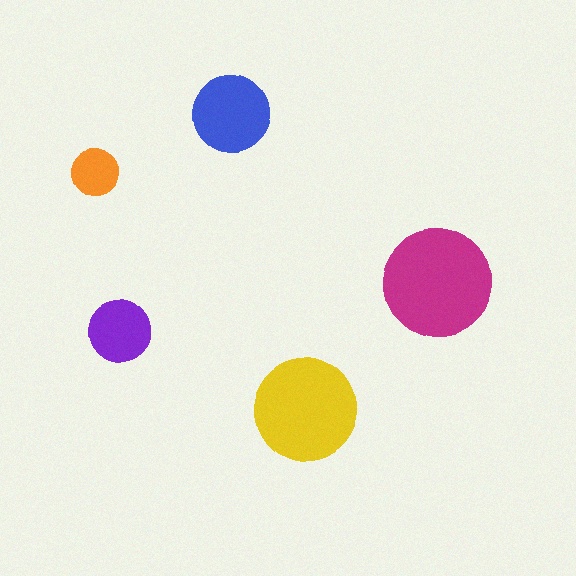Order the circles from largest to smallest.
the magenta one, the yellow one, the blue one, the purple one, the orange one.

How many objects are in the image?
There are 5 objects in the image.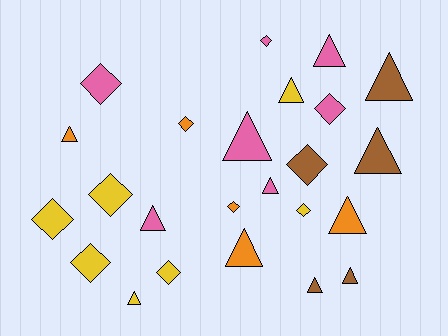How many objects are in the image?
There are 24 objects.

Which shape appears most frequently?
Triangle, with 13 objects.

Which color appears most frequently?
Yellow, with 7 objects.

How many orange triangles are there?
There are 3 orange triangles.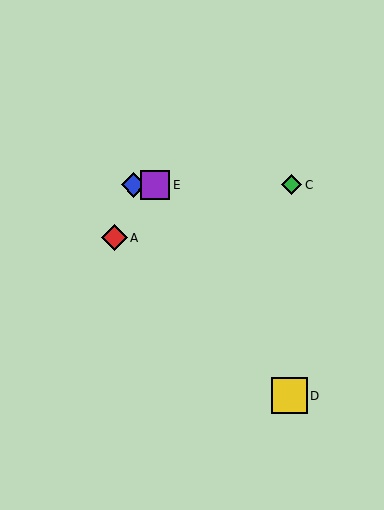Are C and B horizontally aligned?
Yes, both are at y≈185.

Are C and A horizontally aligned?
No, C is at y≈185 and A is at y≈238.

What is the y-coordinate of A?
Object A is at y≈238.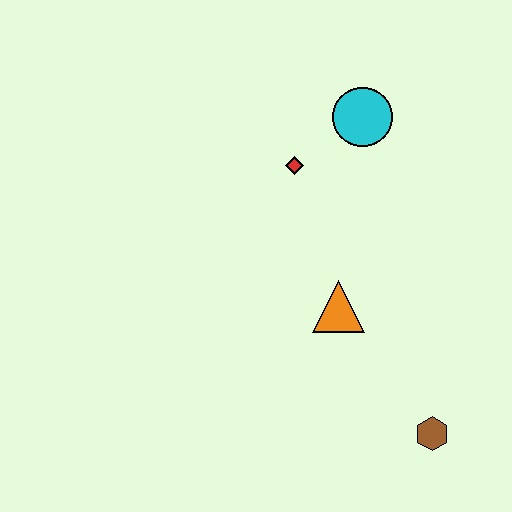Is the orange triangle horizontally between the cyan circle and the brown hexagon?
No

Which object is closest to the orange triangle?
The red diamond is closest to the orange triangle.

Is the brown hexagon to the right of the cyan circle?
Yes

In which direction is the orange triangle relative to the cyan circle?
The orange triangle is below the cyan circle.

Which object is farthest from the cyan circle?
The brown hexagon is farthest from the cyan circle.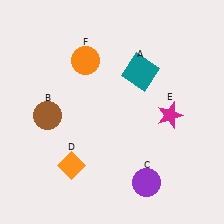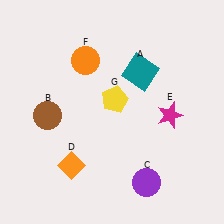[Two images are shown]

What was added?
A yellow pentagon (G) was added in Image 2.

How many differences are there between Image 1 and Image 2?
There is 1 difference between the two images.